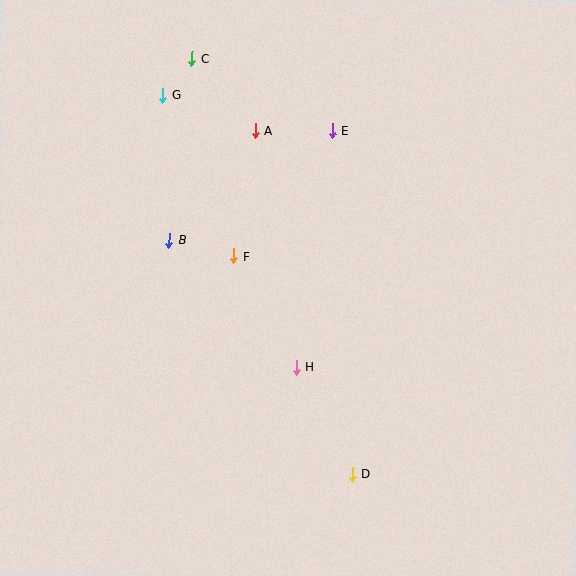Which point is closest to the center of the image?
Point F at (234, 256) is closest to the center.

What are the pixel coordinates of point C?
Point C is at (192, 59).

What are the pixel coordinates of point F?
Point F is at (234, 256).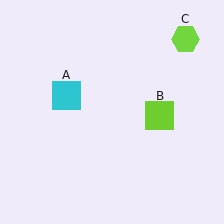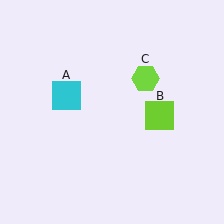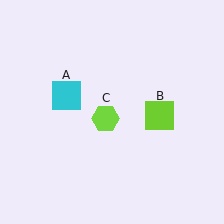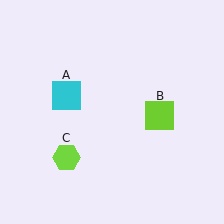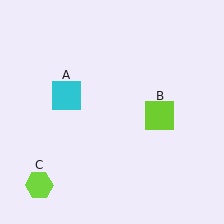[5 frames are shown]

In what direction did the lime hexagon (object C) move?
The lime hexagon (object C) moved down and to the left.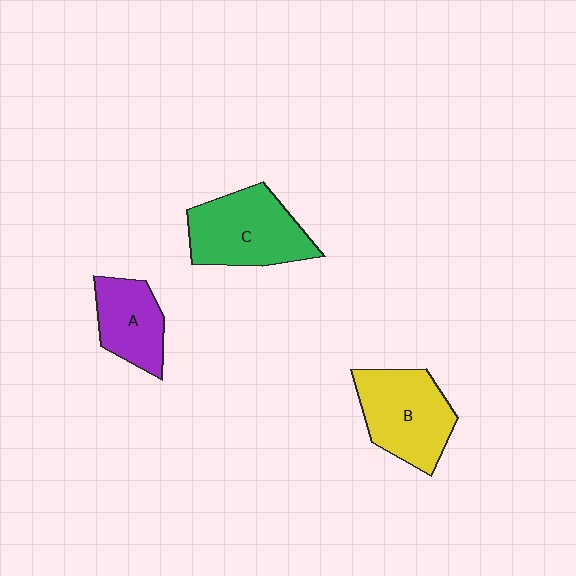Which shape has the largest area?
Shape C (green).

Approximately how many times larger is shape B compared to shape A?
Approximately 1.4 times.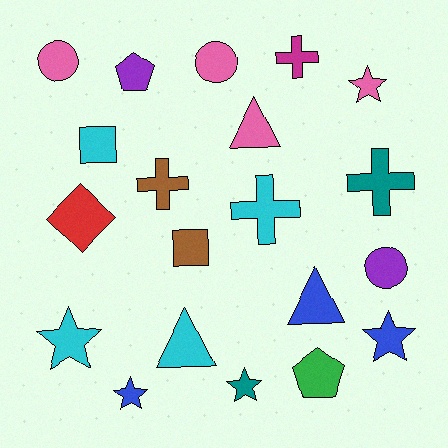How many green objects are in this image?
There is 1 green object.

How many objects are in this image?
There are 20 objects.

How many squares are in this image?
There are 2 squares.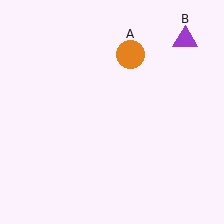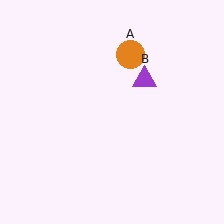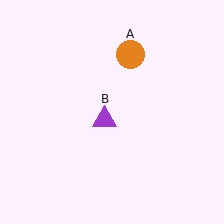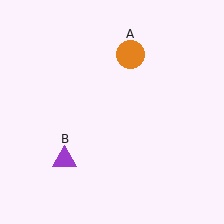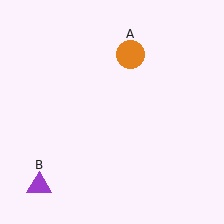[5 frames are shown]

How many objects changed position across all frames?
1 object changed position: purple triangle (object B).